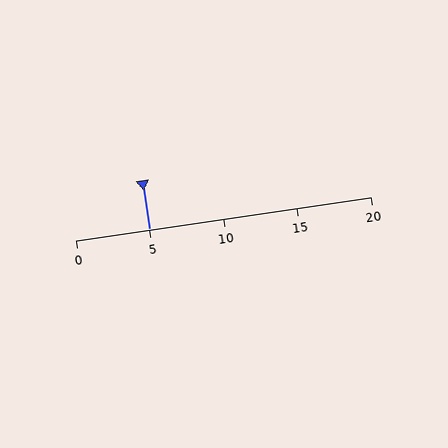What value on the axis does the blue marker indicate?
The marker indicates approximately 5.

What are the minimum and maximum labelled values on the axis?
The axis runs from 0 to 20.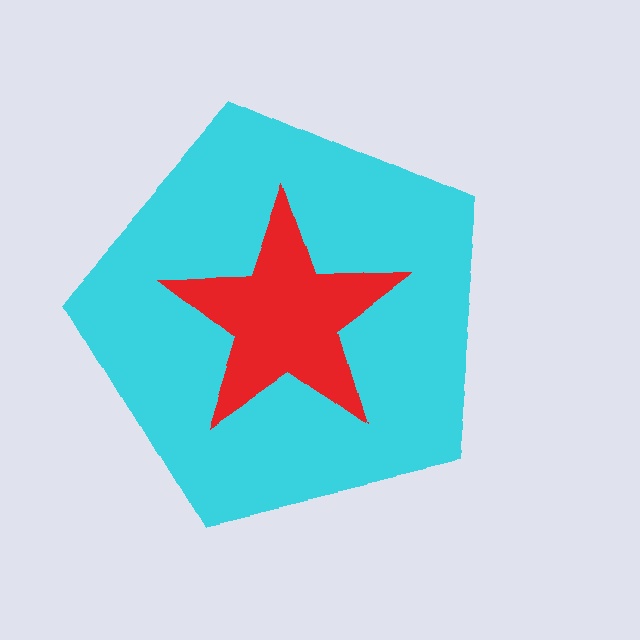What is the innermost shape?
The red star.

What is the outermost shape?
The cyan pentagon.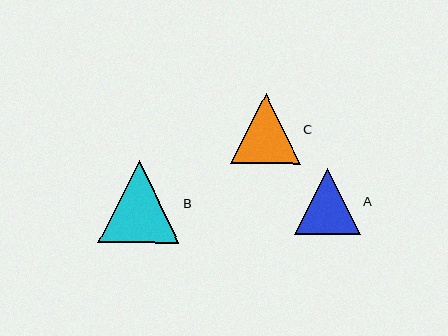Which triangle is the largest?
Triangle B is the largest with a size of approximately 82 pixels.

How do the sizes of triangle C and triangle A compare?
Triangle C and triangle A are approximately the same size.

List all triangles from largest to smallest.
From largest to smallest: B, C, A.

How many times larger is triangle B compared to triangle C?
Triangle B is approximately 1.2 times the size of triangle C.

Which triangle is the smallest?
Triangle A is the smallest with a size of approximately 66 pixels.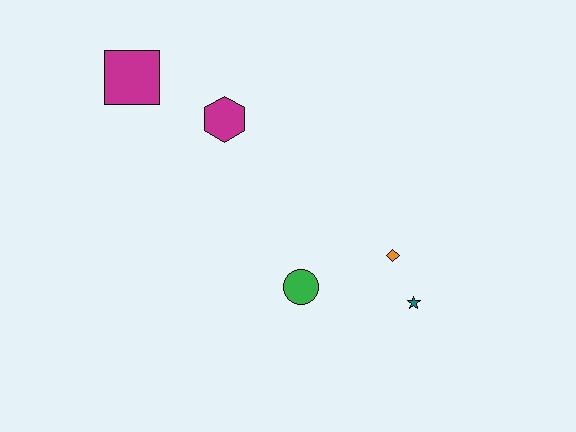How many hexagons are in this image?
There is 1 hexagon.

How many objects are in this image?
There are 5 objects.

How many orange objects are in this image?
There is 1 orange object.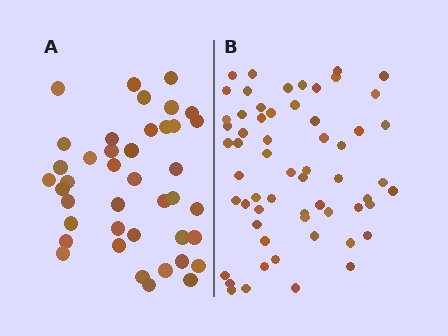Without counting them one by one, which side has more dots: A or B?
Region B (the right region) has more dots.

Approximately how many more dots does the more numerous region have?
Region B has approximately 20 more dots than region A.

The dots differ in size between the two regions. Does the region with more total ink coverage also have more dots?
No. Region A has more total ink coverage because its dots are larger, but region B actually contains more individual dots. Total area can be misleading — the number of items is what matters here.